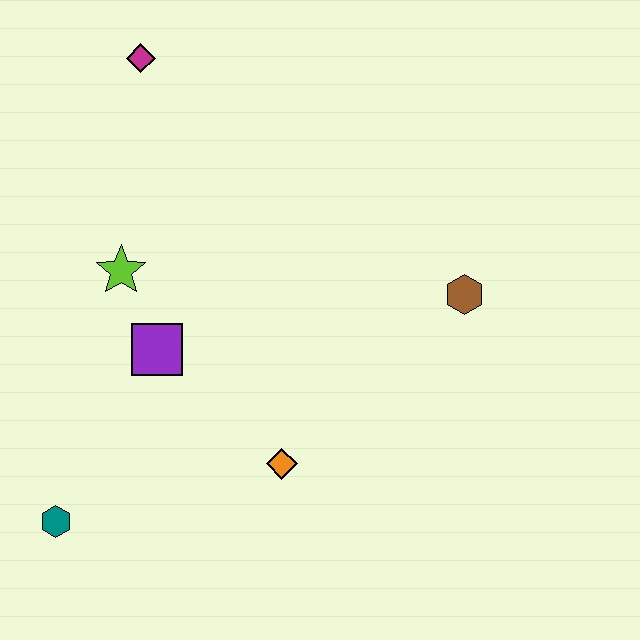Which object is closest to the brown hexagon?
The orange diamond is closest to the brown hexagon.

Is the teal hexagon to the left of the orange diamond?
Yes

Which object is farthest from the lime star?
The brown hexagon is farthest from the lime star.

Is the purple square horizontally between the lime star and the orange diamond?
Yes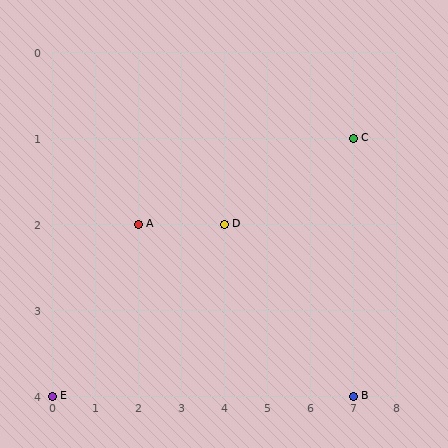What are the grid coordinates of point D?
Point D is at grid coordinates (4, 2).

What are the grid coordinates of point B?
Point B is at grid coordinates (7, 4).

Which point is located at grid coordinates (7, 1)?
Point C is at (7, 1).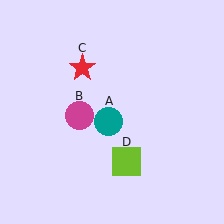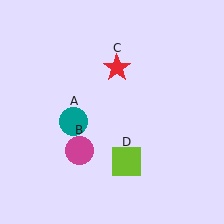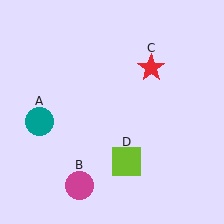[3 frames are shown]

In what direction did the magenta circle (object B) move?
The magenta circle (object B) moved down.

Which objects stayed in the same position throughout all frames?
Lime square (object D) remained stationary.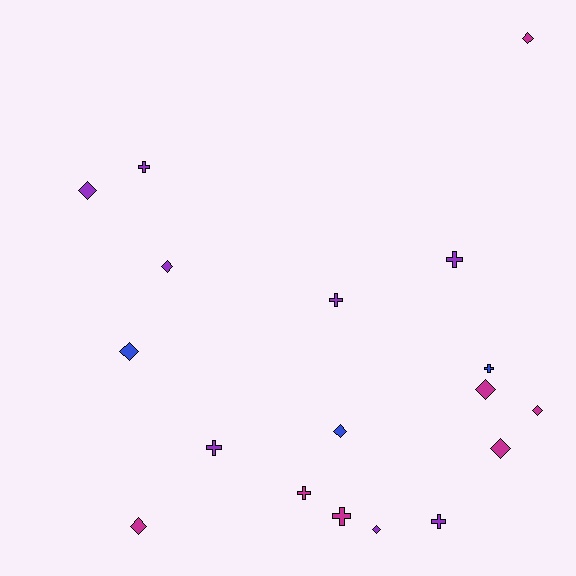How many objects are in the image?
There are 18 objects.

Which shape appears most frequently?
Diamond, with 10 objects.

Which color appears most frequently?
Purple, with 8 objects.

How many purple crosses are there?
There are 5 purple crosses.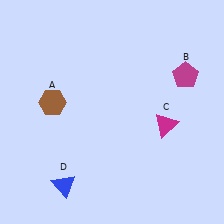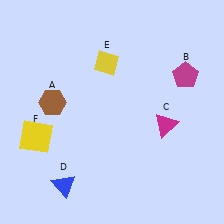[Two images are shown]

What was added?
A yellow diamond (E), a yellow square (F) were added in Image 2.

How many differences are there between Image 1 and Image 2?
There are 2 differences between the two images.